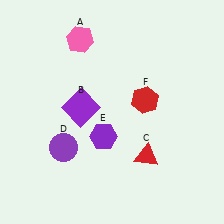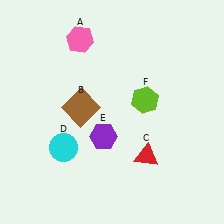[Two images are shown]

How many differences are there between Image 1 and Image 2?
There are 3 differences between the two images.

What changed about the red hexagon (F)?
In Image 1, F is red. In Image 2, it changed to lime.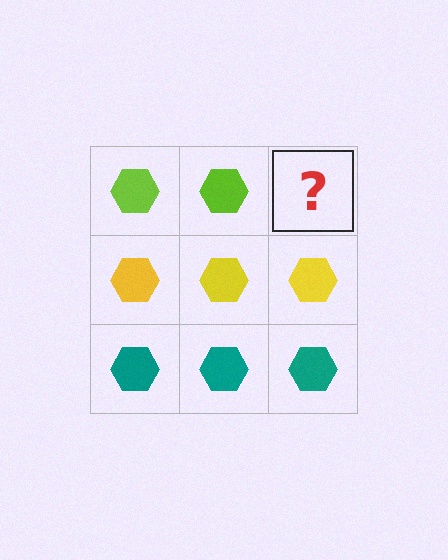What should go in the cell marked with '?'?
The missing cell should contain a lime hexagon.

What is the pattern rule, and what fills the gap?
The rule is that each row has a consistent color. The gap should be filled with a lime hexagon.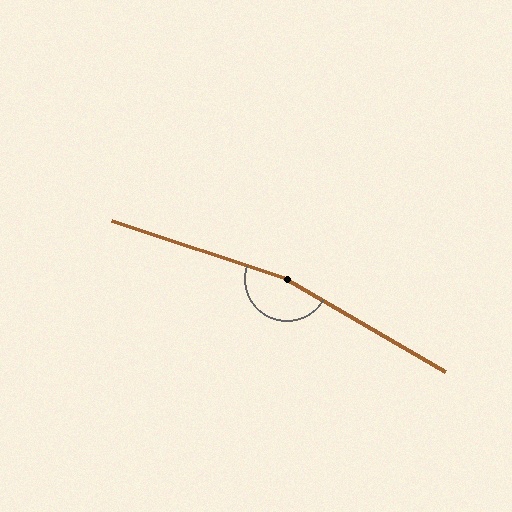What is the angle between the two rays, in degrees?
Approximately 168 degrees.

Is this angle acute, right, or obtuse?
It is obtuse.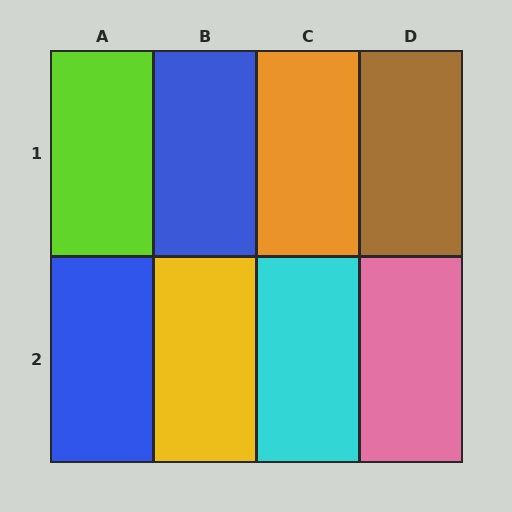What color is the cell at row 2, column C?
Cyan.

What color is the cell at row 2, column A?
Blue.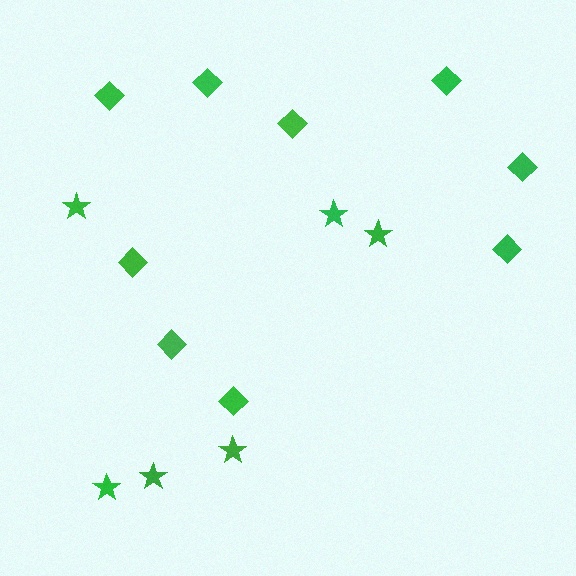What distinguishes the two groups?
There are 2 groups: one group of stars (6) and one group of diamonds (9).